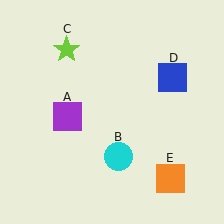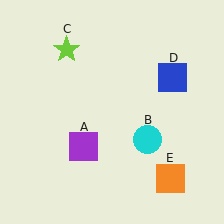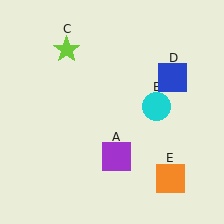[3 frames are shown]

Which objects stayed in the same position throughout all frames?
Lime star (object C) and blue square (object D) and orange square (object E) remained stationary.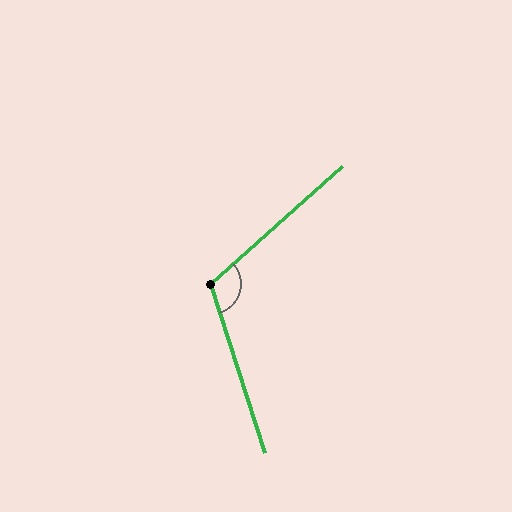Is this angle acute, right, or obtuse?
It is obtuse.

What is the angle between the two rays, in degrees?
Approximately 114 degrees.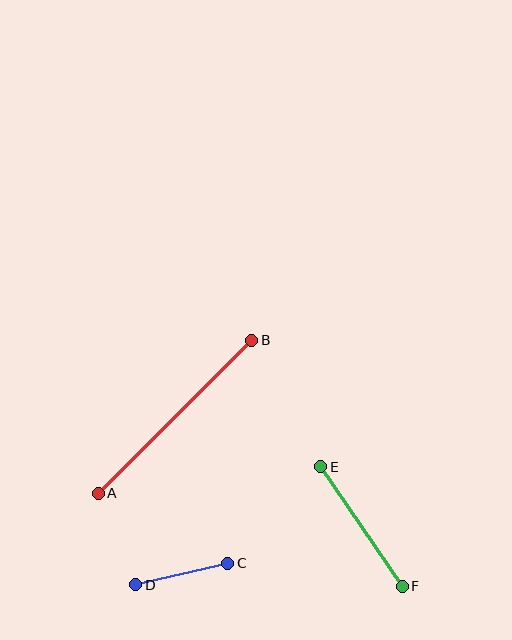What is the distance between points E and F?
The distance is approximately 145 pixels.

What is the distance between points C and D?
The distance is approximately 94 pixels.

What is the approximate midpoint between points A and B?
The midpoint is at approximately (175, 417) pixels.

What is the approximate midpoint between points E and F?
The midpoint is at approximately (362, 527) pixels.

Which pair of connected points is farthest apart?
Points A and B are farthest apart.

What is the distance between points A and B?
The distance is approximately 217 pixels.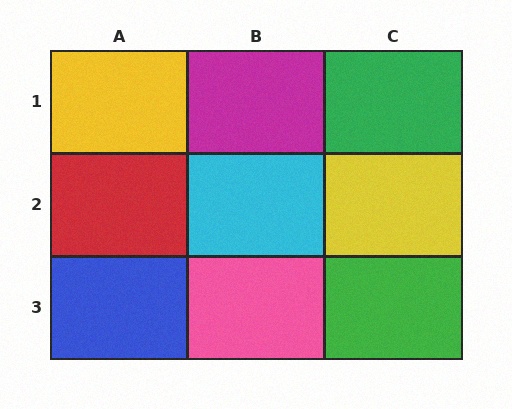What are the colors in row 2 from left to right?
Red, cyan, yellow.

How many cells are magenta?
1 cell is magenta.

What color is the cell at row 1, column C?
Green.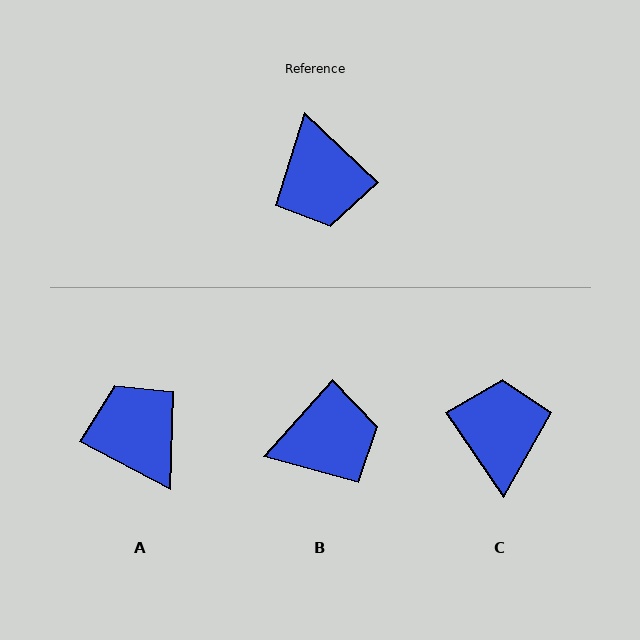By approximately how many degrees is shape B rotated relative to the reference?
Approximately 92 degrees counter-clockwise.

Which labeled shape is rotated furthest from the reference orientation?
C, about 168 degrees away.